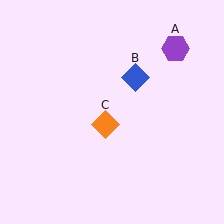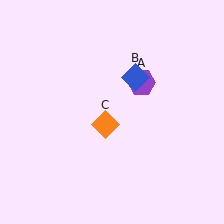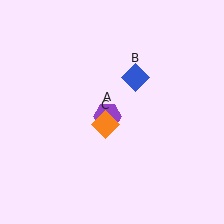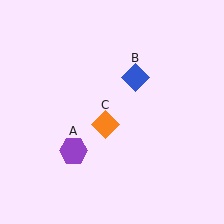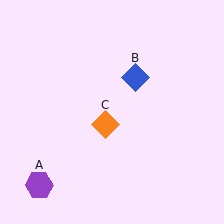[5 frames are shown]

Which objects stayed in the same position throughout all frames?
Blue diamond (object B) and orange diamond (object C) remained stationary.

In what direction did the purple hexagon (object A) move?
The purple hexagon (object A) moved down and to the left.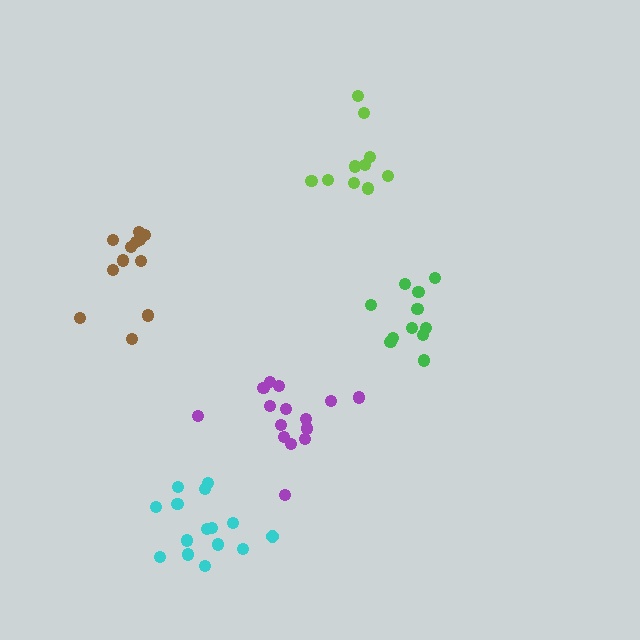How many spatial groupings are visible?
There are 5 spatial groupings.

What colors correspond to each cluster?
The clusters are colored: purple, green, lime, brown, cyan.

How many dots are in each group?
Group 1: 15 dots, Group 2: 11 dots, Group 3: 10 dots, Group 4: 12 dots, Group 5: 15 dots (63 total).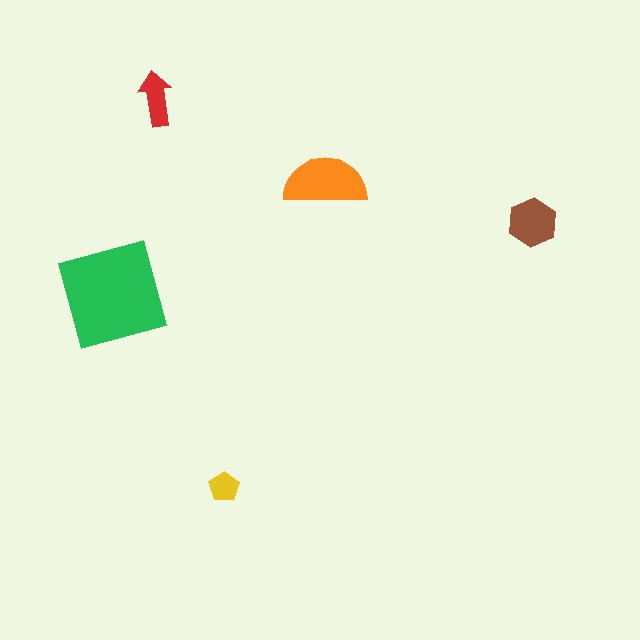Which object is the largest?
The green square.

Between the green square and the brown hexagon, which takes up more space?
The green square.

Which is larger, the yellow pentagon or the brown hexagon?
The brown hexagon.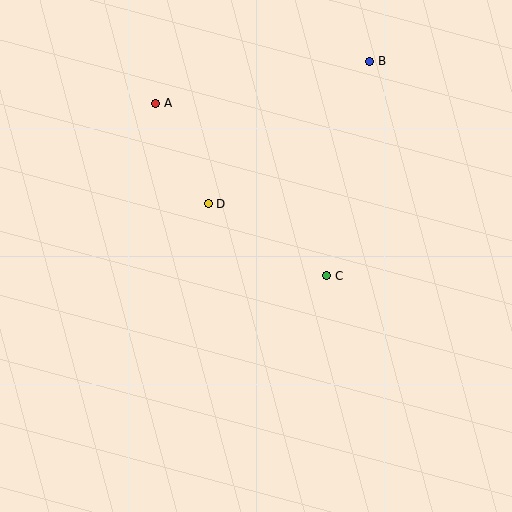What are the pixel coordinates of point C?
Point C is at (327, 276).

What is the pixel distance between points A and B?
The distance between A and B is 218 pixels.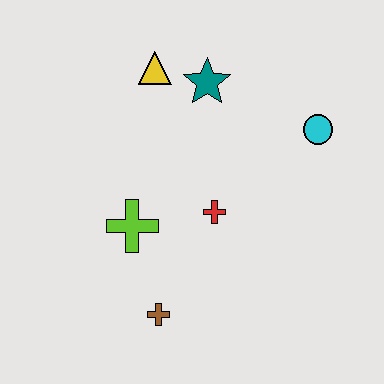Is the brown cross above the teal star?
No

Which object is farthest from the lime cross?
The cyan circle is farthest from the lime cross.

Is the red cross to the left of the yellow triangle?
No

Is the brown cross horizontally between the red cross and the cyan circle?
No